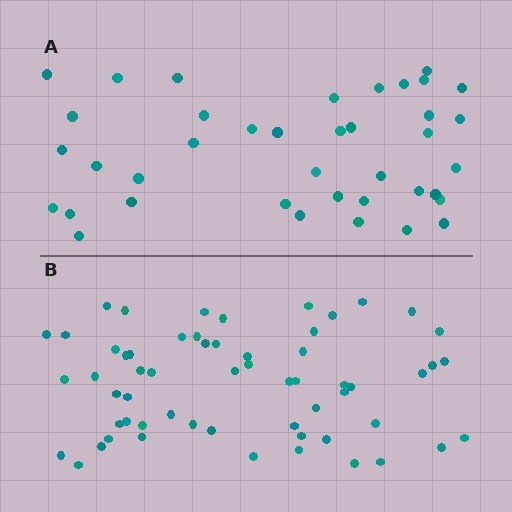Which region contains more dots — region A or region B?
Region B (the bottom region) has more dots.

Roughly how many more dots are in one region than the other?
Region B has approximately 20 more dots than region A.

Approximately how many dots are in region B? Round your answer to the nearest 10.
About 60 dots. (The exact count is 59, which rounds to 60.)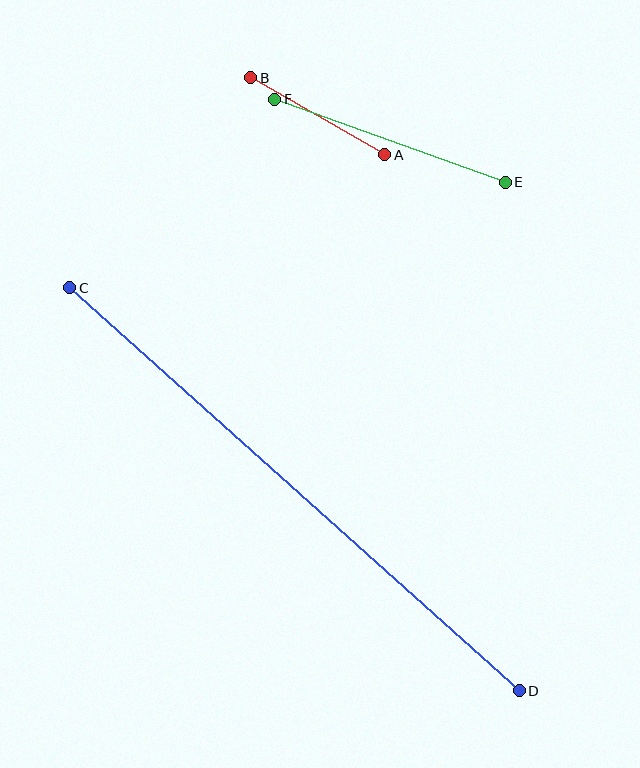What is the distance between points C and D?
The distance is approximately 604 pixels.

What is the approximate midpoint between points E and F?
The midpoint is at approximately (390, 141) pixels.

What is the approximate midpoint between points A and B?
The midpoint is at approximately (318, 116) pixels.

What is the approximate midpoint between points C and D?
The midpoint is at approximately (294, 489) pixels.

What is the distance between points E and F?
The distance is approximately 245 pixels.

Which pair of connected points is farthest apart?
Points C and D are farthest apart.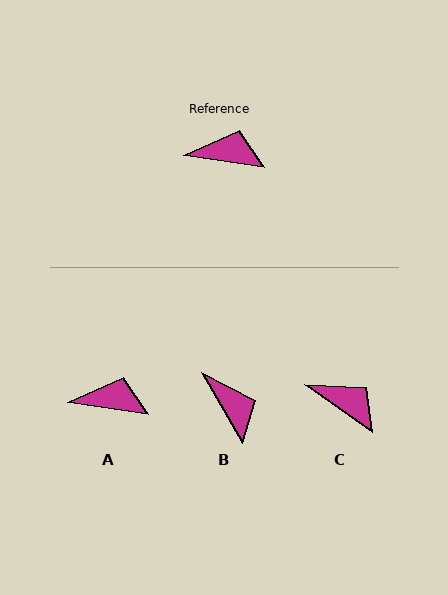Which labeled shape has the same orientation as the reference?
A.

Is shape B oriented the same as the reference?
No, it is off by about 52 degrees.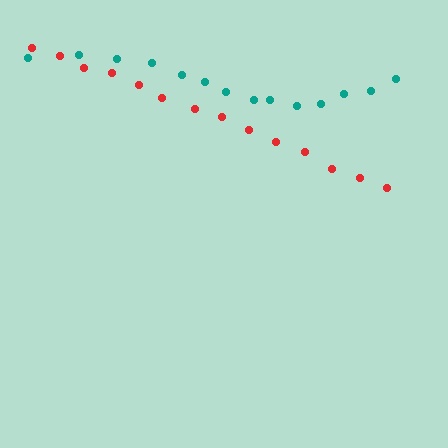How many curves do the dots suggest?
There are 2 distinct paths.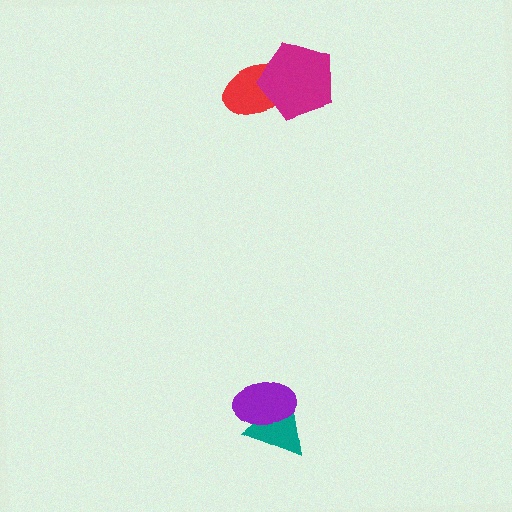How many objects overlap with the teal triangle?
1 object overlaps with the teal triangle.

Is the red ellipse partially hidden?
Yes, it is partially covered by another shape.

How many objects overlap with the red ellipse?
1 object overlaps with the red ellipse.